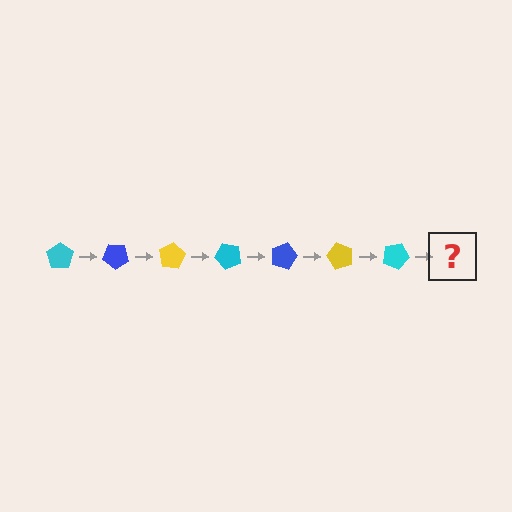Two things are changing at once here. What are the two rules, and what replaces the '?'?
The two rules are that it rotates 40 degrees each step and the color cycles through cyan, blue, and yellow. The '?' should be a blue pentagon, rotated 280 degrees from the start.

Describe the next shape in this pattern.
It should be a blue pentagon, rotated 280 degrees from the start.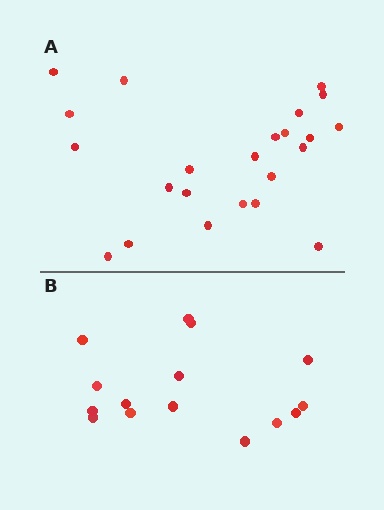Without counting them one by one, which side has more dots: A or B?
Region A (the top region) has more dots.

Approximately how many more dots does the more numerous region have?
Region A has roughly 8 or so more dots than region B.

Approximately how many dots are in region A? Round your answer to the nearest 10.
About 20 dots. (The exact count is 23, which rounds to 20.)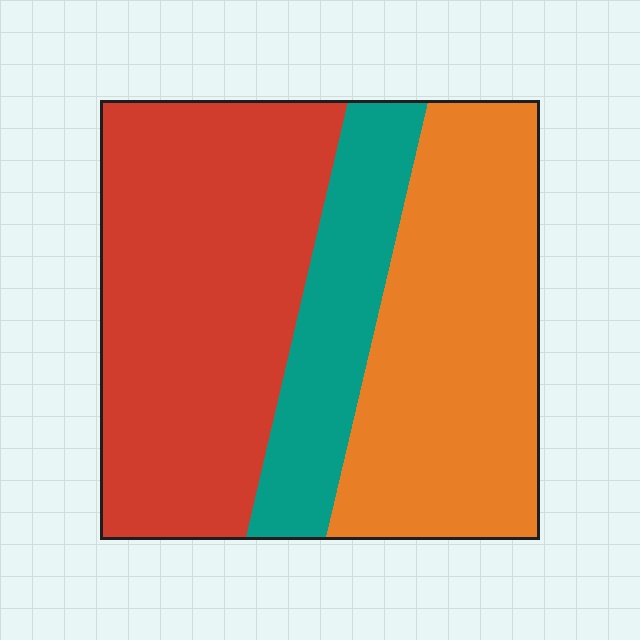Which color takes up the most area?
Red, at roughly 45%.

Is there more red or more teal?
Red.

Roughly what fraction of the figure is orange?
Orange takes up about three eighths (3/8) of the figure.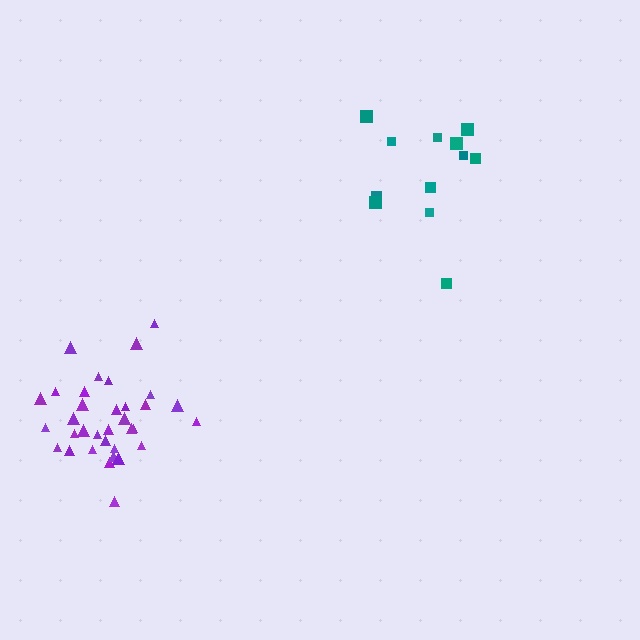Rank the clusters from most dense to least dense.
purple, teal.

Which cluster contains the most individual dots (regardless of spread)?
Purple (34).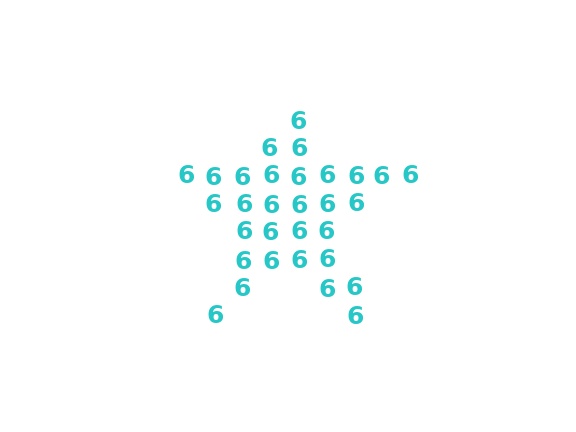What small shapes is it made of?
It is made of small digit 6's.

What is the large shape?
The large shape is a star.